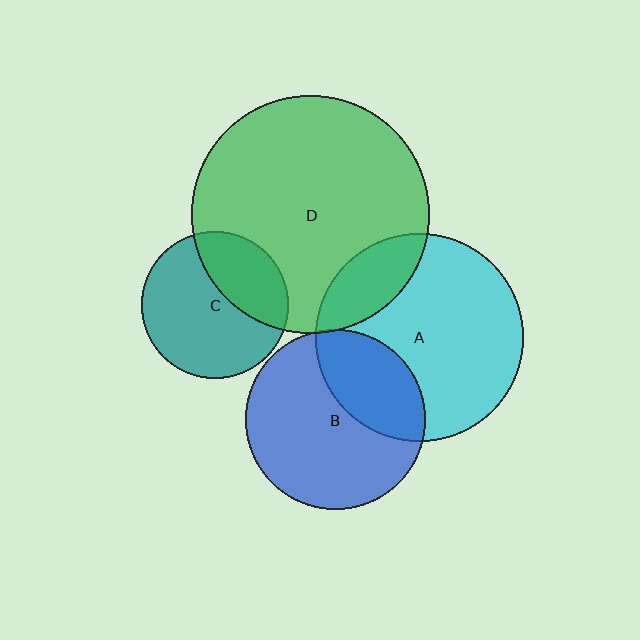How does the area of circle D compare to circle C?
Approximately 2.6 times.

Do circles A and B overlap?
Yes.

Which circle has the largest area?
Circle D (green).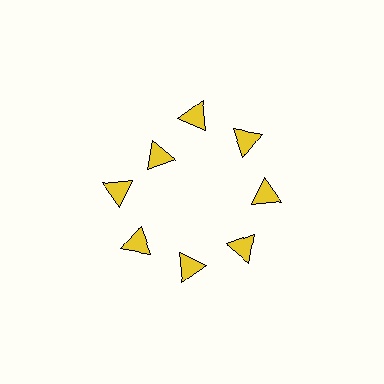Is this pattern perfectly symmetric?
No. The 8 yellow triangles are arranged in a ring, but one element near the 10 o'clock position is pulled inward toward the center, breaking the 8-fold rotational symmetry.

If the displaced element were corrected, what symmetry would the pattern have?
It would have 8-fold rotational symmetry — the pattern would map onto itself every 45 degrees.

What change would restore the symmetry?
The symmetry would be restored by moving it outward, back onto the ring so that all 8 triangles sit at equal angles and equal distance from the center.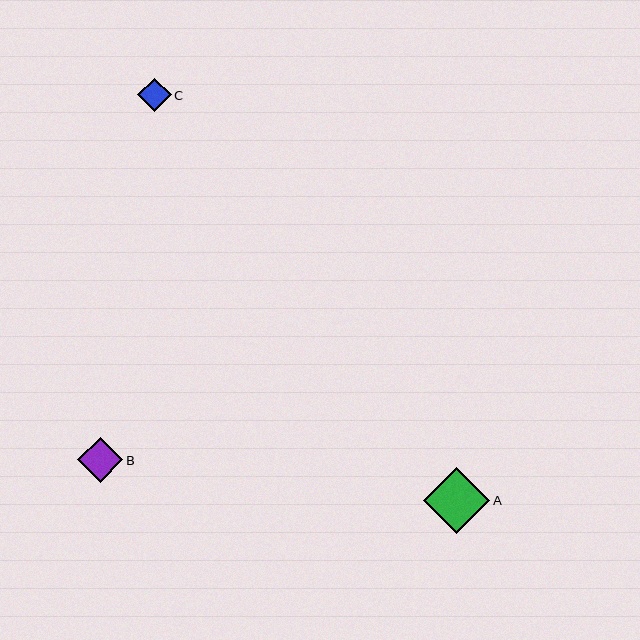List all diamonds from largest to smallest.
From largest to smallest: A, B, C.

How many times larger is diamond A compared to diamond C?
Diamond A is approximately 2.0 times the size of diamond C.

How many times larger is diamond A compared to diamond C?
Diamond A is approximately 2.0 times the size of diamond C.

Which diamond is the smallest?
Diamond C is the smallest with a size of approximately 33 pixels.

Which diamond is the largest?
Diamond A is the largest with a size of approximately 66 pixels.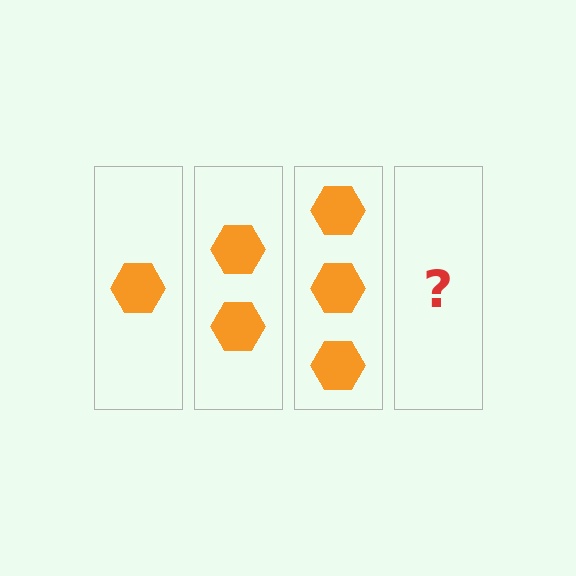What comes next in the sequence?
The next element should be 4 hexagons.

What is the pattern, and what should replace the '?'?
The pattern is that each step adds one more hexagon. The '?' should be 4 hexagons.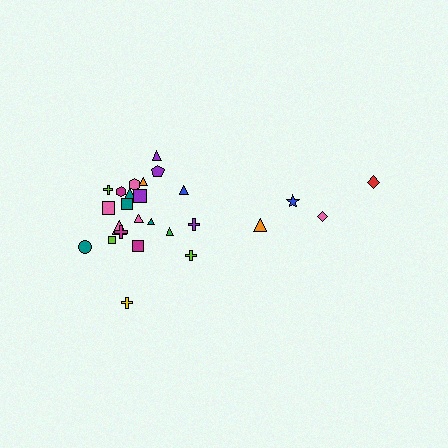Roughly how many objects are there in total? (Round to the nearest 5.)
Roughly 25 objects in total.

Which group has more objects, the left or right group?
The left group.